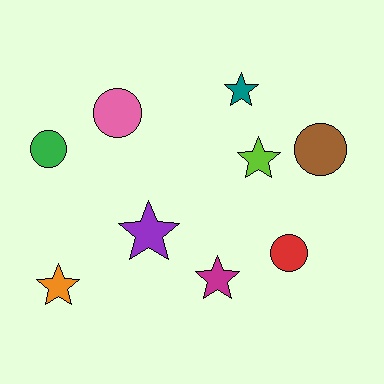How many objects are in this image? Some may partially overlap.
There are 9 objects.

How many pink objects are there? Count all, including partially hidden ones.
There is 1 pink object.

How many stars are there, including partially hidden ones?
There are 5 stars.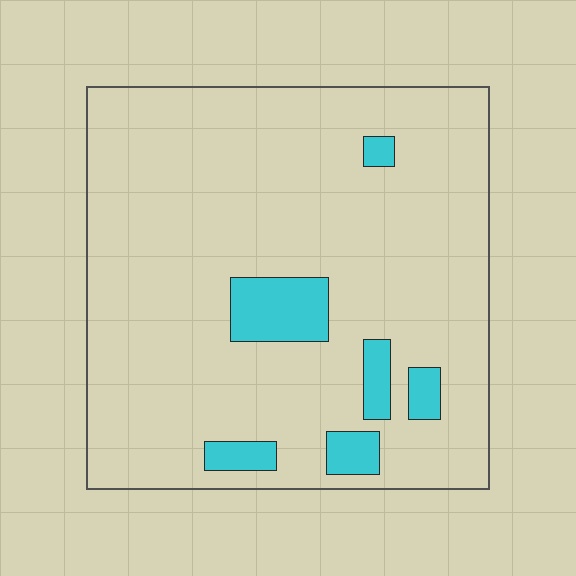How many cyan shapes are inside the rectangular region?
6.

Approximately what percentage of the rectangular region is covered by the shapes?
Approximately 10%.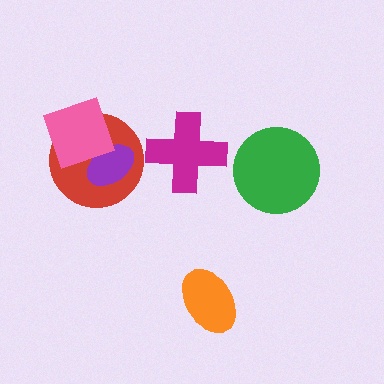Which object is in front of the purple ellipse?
The pink square is in front of the purple ellipse.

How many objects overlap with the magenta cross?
0 objects overlap with the magenta cross.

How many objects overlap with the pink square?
2 objects overlap with the pink square.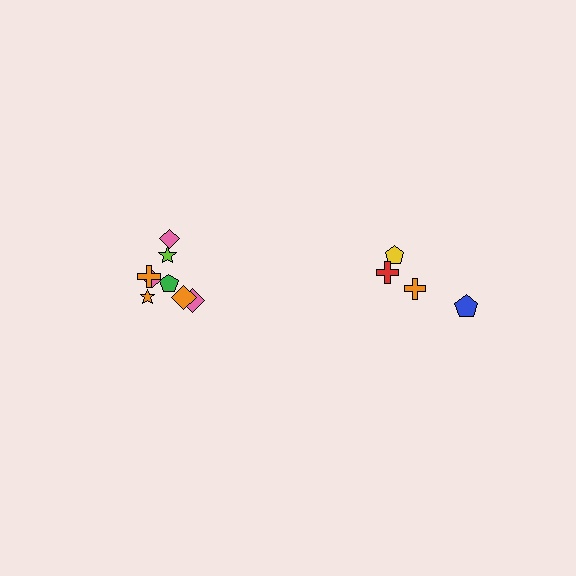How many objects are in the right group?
There are 4 objects.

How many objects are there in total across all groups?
There are 12 objects.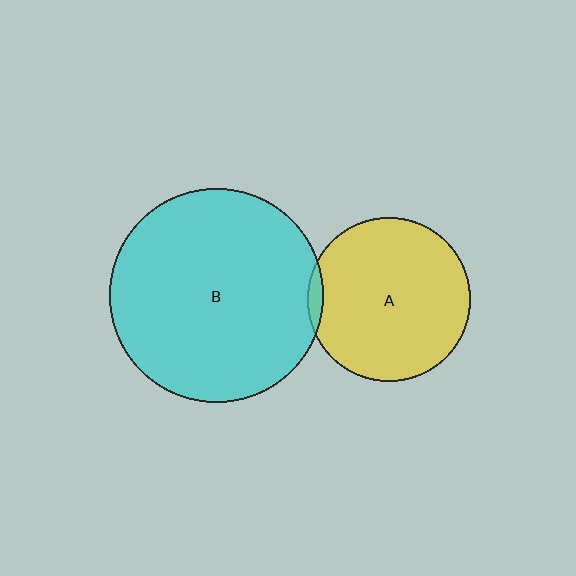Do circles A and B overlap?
Yes.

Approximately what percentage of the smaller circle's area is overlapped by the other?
Approximately 5%.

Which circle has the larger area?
Circle B (cyan).